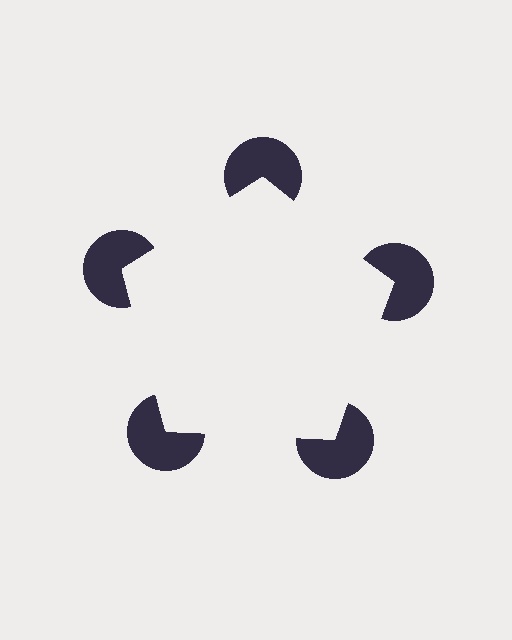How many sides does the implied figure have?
5 sides.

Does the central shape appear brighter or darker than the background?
It typically appears slightly brighter than the background, even though no actual brightness change is drawn.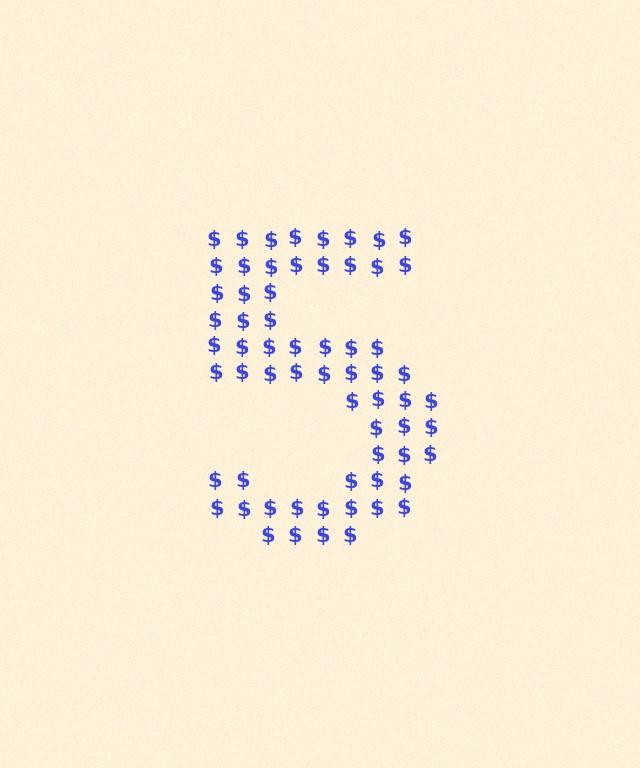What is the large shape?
The large shape is the digit 5.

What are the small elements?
The small elements are dollar signs.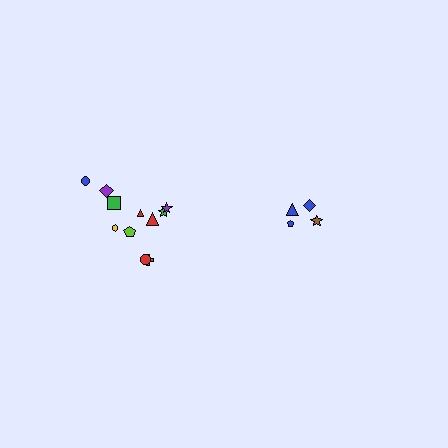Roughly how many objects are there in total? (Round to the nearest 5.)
Roughly 15 objects in total.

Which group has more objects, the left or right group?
The left group.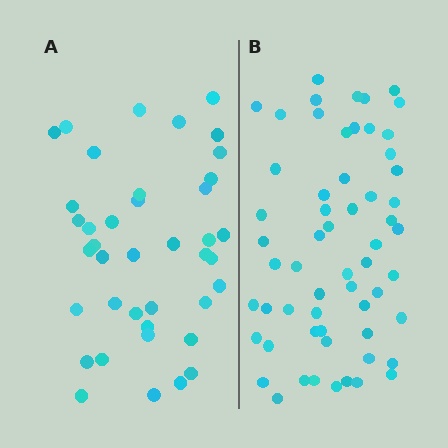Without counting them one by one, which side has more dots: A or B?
Region B (the right region) has more dots.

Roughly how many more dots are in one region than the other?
Region B has approximately 20 more dots than region A.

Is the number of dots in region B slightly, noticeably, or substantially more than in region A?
Region B has substantially more. The ratio is roughly 1.5 to 1.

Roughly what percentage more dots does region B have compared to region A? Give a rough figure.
About 50% more.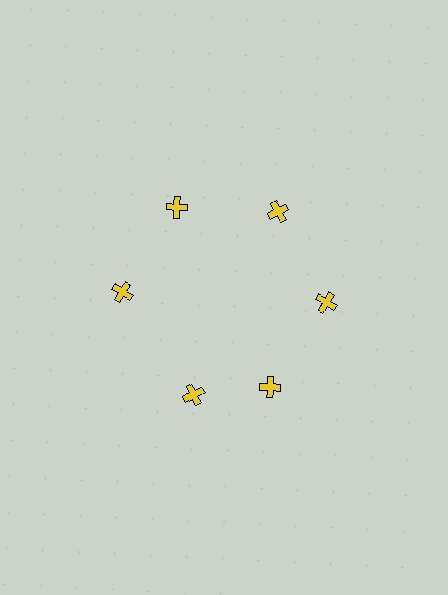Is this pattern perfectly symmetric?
No. The 6 yellow crosses are arranged in a ring, but one element near the 7 o'clock position is rotated out of alignment along the ring, breaking the 6-fold rotational symmetry.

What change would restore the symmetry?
The symmetry would be restored by rotating it back into even spacing with its neighbors so that all 6 crosses sit at equal angles and equal distance from the center.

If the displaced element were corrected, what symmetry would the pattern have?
It would have 6-fold rotational symmetry — the pattern would map onto itself every 60 degrees.